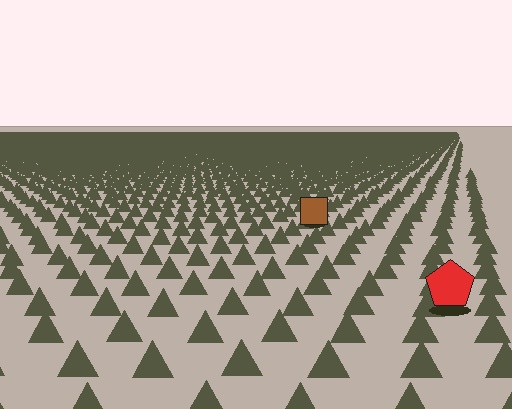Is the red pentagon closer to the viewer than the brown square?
Yes. The red pentagon is closer — you can tell from the texture gradient: the ground texture is coarser near it.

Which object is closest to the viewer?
The red pentagon is closest. The texture marks near it are larger and more spread out.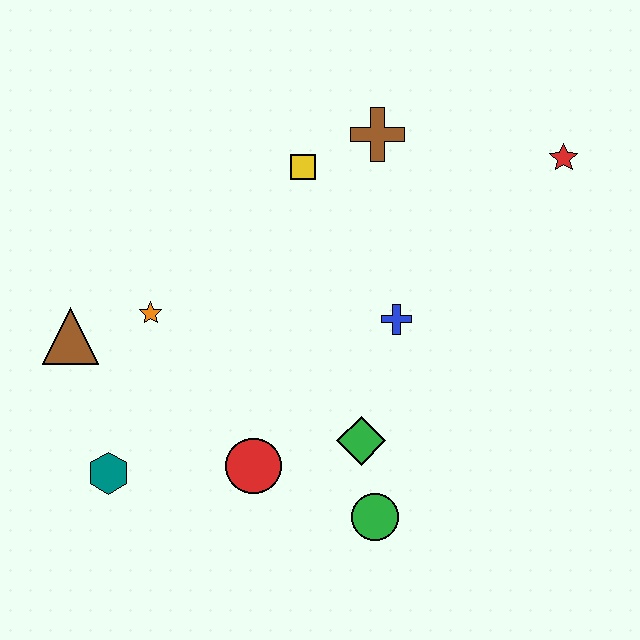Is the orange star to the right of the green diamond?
No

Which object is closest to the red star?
The brown cross is closest to the red star.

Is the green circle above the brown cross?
No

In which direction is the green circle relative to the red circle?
The green circle is to the right of the red circle.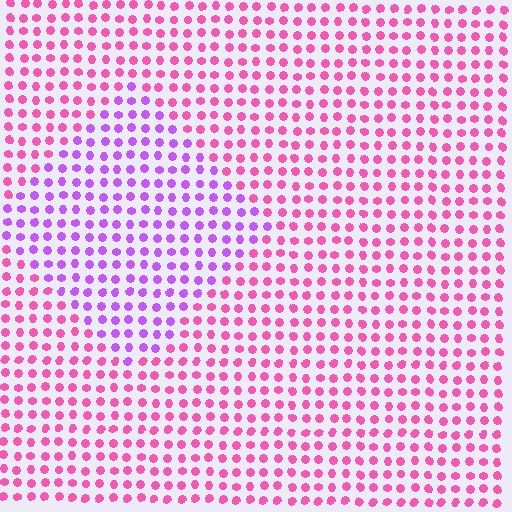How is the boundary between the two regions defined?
The boundary is defined purely by a slight shift in hue (about 45 degrees). Spacing, size, and orientation are identical on both sides.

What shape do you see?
I see a diamond.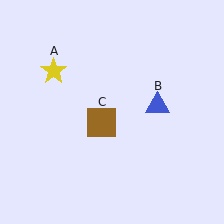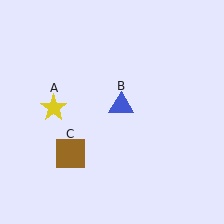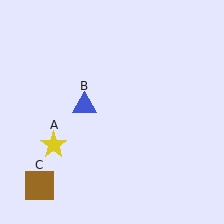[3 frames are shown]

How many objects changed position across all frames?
3 objects changed position: yellow star (object A), blue triangle (object B), brown square (object C).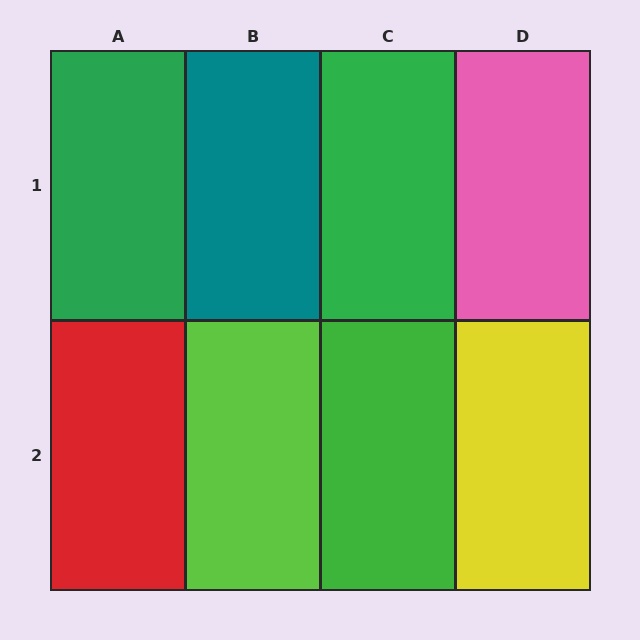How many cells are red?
1 cell is red.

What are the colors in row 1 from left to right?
Green, teal, green, pink.